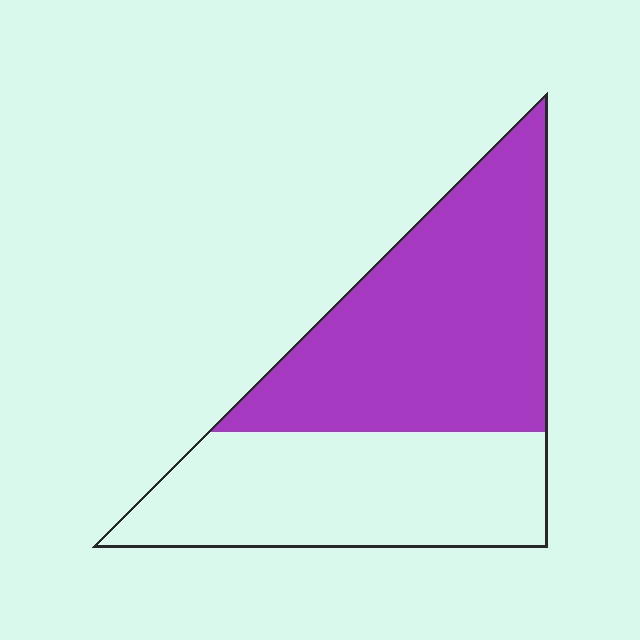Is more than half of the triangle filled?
Yes.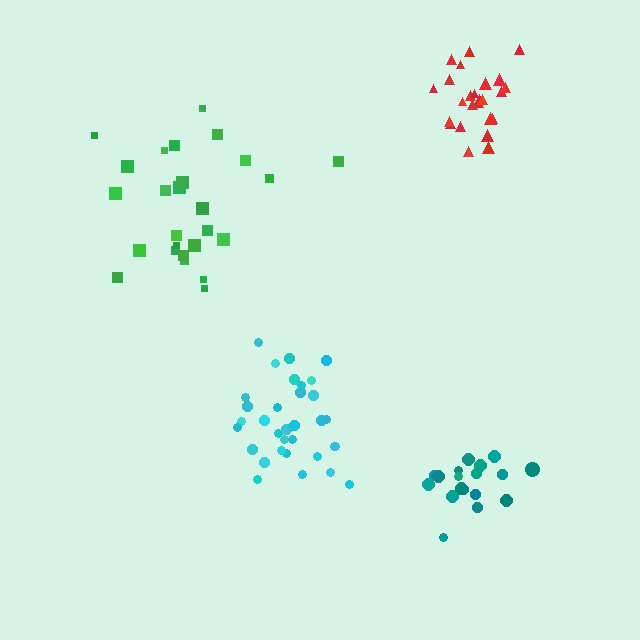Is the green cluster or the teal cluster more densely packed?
Teal.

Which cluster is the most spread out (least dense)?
Green.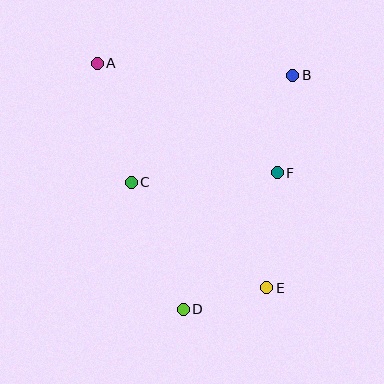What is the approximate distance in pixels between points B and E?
The distance between B and E is approximately 214 pixels.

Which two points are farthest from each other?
Points A and E are farthest from each other.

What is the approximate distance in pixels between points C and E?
The distance between C and E is approximately 172 pixels.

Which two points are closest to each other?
Points D and E are closest to each other.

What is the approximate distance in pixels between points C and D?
The distance between C and D is approximately 137 pixels.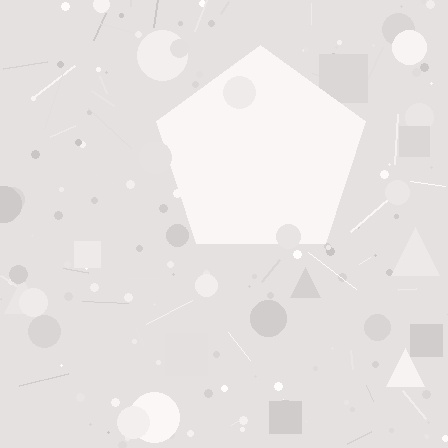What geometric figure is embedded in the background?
A pentagon is embedded in the background.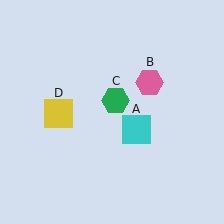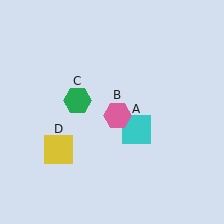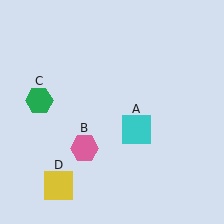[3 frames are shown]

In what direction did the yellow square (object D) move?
The yellow square (object D) moved down.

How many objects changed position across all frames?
3 objects changed position: pink hexagon (object B), green hexagon (object C), yellow square (object D).